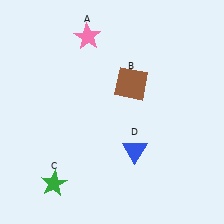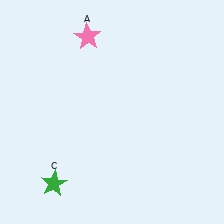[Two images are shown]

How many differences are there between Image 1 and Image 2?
There are 2 differences between the two images.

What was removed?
The brown square (B), the blue triangle (D) were removed in Image 2.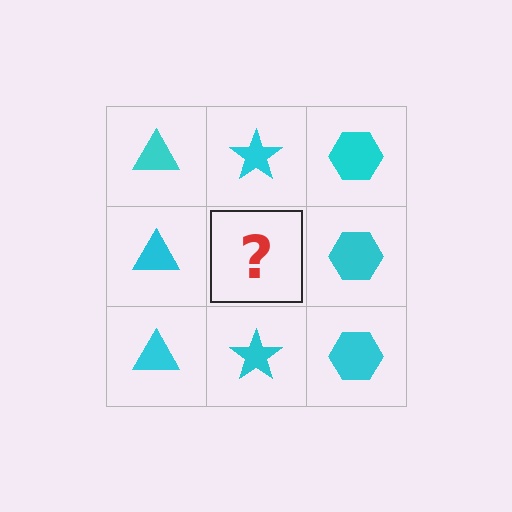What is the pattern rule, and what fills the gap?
The rule is that each column has a consistent shape. The gap should be filled with a cyan star.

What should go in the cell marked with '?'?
The missing cell should contain a cyan star.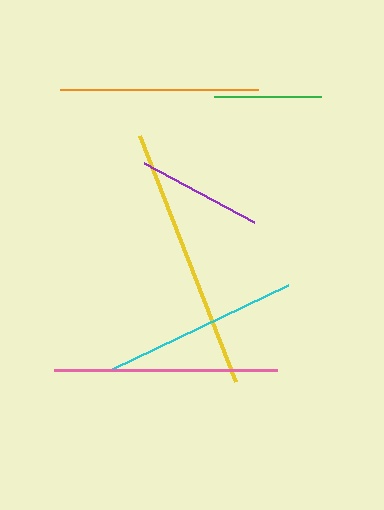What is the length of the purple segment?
The purple segment is approximately 125 pixels long.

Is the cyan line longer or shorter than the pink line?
The pink line is longer than the cyan line.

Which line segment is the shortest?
The green line is the shortest at approximately 107 pixels.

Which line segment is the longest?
The yellow line is the longest at approximately 264 pixels.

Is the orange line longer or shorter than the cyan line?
The orange line is longer than the cyan line.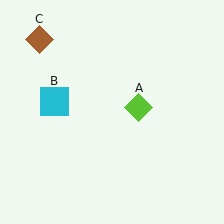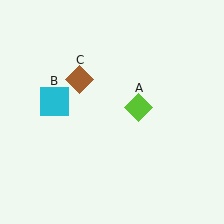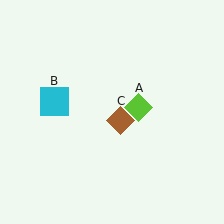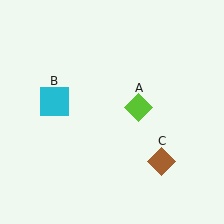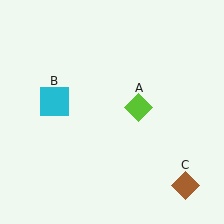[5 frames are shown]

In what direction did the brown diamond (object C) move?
The brown diamond (object C) moved down and to the right.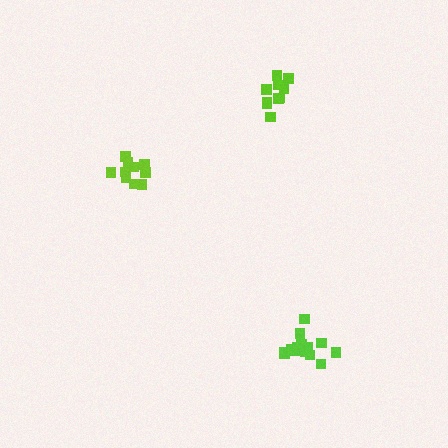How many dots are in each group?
Group 1: 15 dots, Group 2: 10 dots, Group 3: 10 dots (35 total).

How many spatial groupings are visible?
There are 3 spatial groupings.